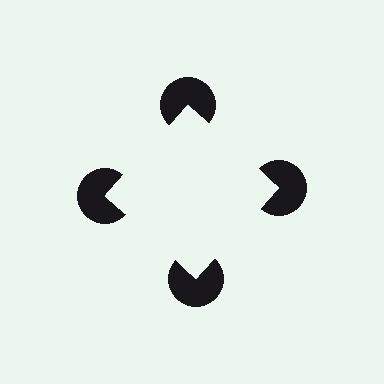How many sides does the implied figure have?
4 sides.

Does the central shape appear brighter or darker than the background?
It typically appears slightly brighter than the background, even though no actual brightness change is drawn.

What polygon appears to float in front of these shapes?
An illusory square — its edges are inferred from the aligned wedge cuts in the pac-man discs, not physically drawn.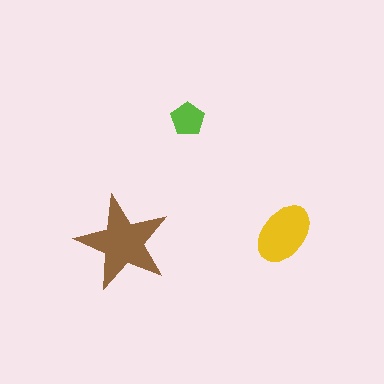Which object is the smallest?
The lime pentagon.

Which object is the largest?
The brown star.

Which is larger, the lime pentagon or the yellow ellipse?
The yellow ellipse.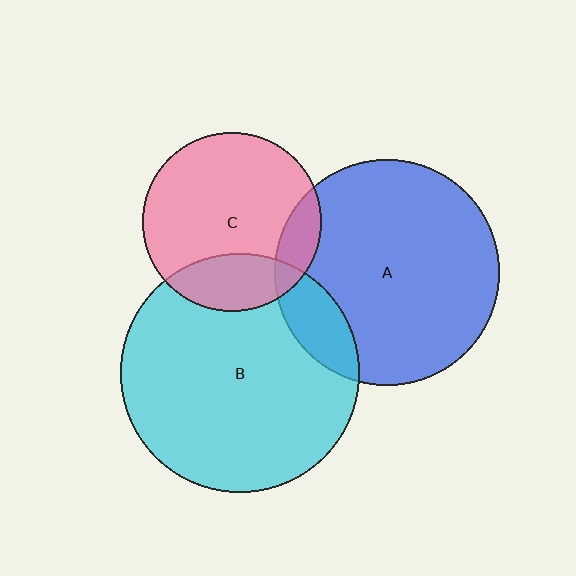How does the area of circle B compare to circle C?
Approximately 1.8 times.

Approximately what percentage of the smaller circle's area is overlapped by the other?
Approximately 25%.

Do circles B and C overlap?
Yes.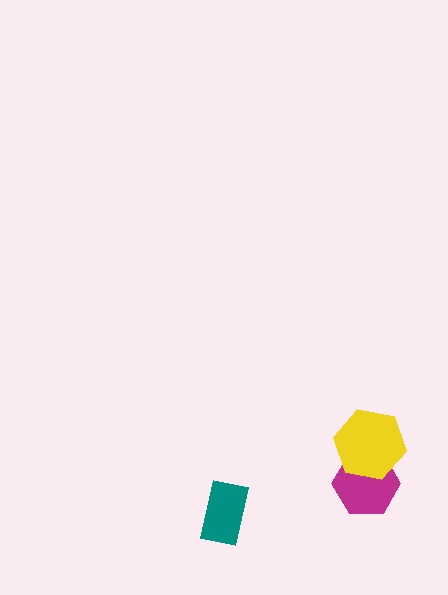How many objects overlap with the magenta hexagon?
1 object overlaps with the magenta hexagon.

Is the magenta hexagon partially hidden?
Yes, it is partially covered by another shape.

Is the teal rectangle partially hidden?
No, no other shape covers it.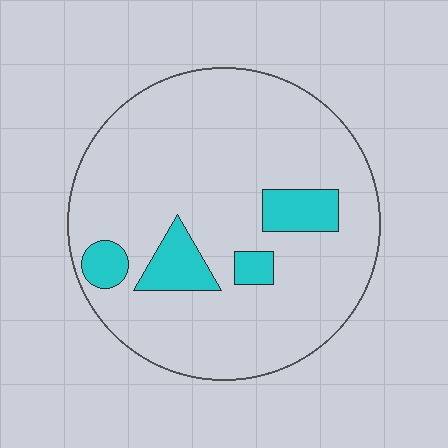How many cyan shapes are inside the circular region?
4.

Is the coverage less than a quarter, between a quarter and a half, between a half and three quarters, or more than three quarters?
Less than a quarter.